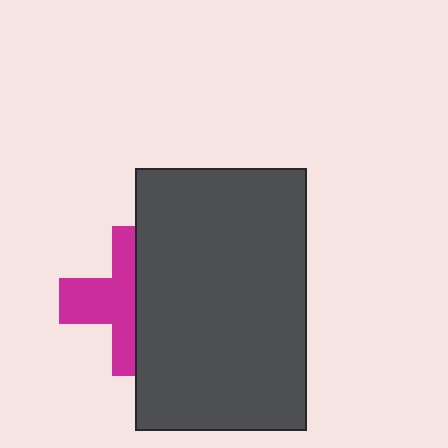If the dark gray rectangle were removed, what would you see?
You would see the complete magenta cross.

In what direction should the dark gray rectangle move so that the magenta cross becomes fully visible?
The dark gray rectangle should move right. That is the shortest direction to clear the overlap and leave the magenta cross fully visible.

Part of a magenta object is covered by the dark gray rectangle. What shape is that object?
It is a cross.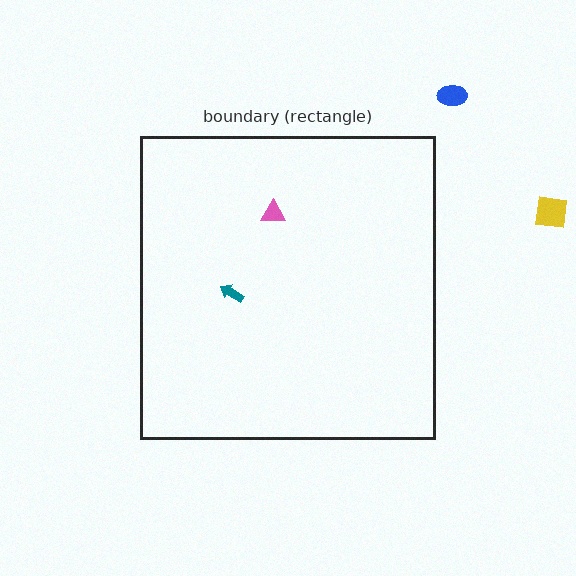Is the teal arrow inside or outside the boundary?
Inside.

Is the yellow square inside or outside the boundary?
Outside.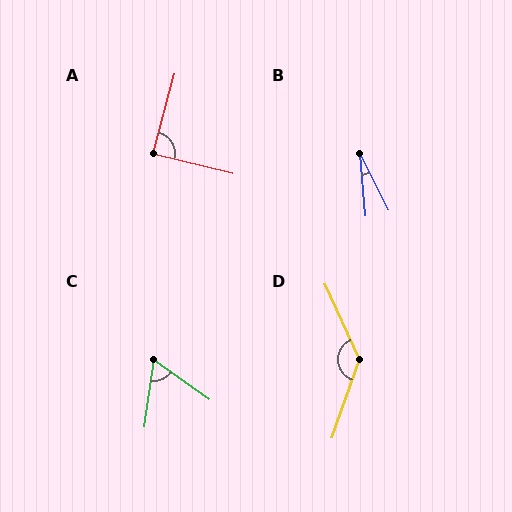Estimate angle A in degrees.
Approximately 89 degrees.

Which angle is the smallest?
B, at approximately 22 degrees.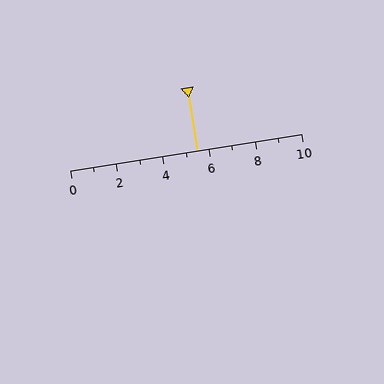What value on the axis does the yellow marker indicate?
The marker indicates approximately 5.5.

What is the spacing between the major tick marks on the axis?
The major ticks are spaced 2 apart.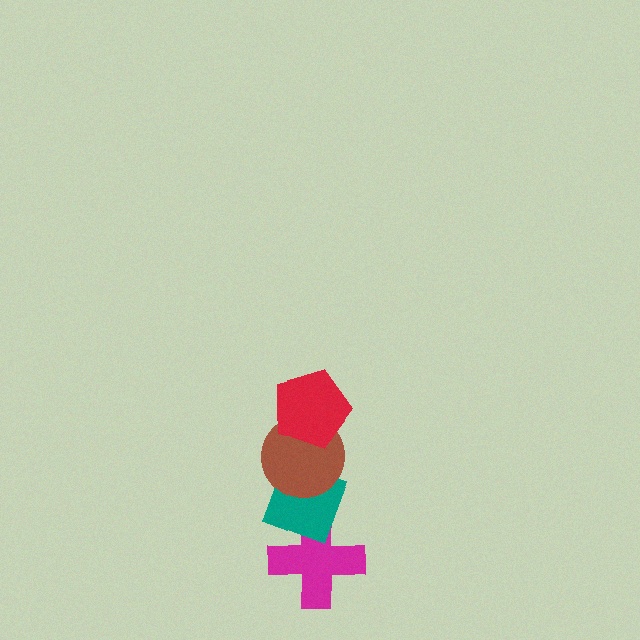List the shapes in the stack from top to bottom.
From top to bottom: the red pentagon, the brown circle, the teal diamond, the magenta cross.